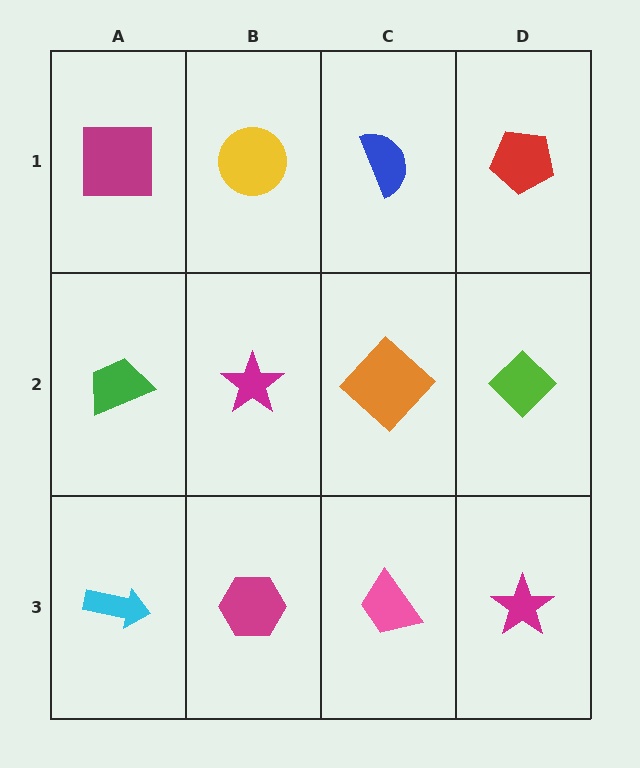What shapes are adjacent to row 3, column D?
A lime diamond (row 2, column D), a pink trapezoid (row 3, column C).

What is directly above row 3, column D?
A lime diamond.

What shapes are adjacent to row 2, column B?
A yellow circle (row 1, column B), a magenta hexagon (row 3, column B), a green trapezoid (row 2, column A), an orange diamond (row 2, column C).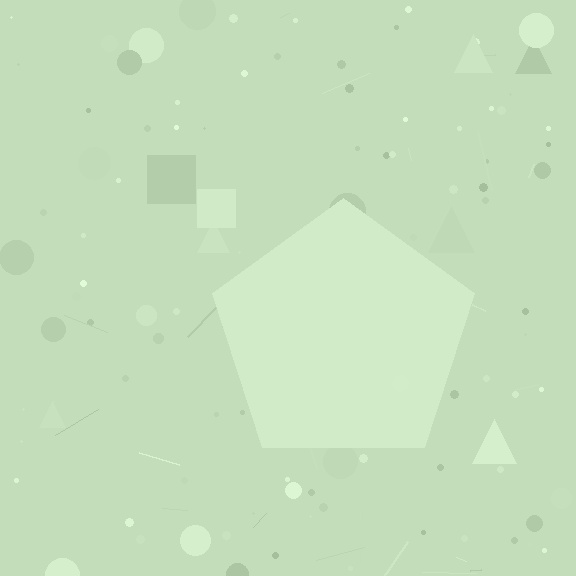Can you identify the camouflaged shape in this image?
The camouflaged shape is a pentagon.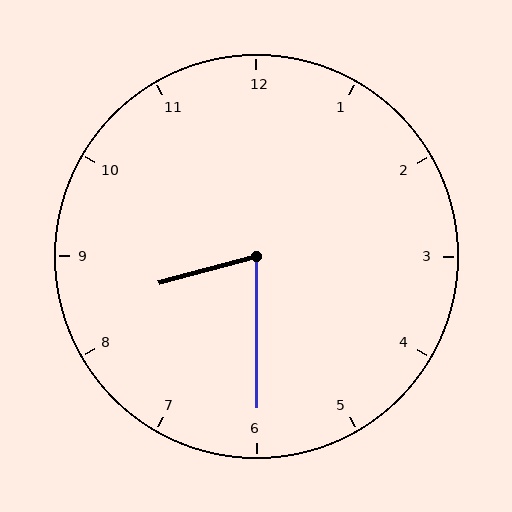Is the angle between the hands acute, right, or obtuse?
It is acute.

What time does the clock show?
8:30.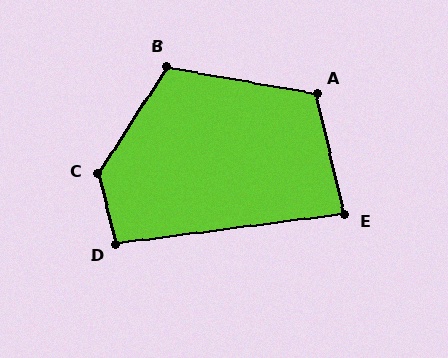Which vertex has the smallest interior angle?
E, at approximately 84 degrees.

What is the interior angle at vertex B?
Approximately 113 degrees (obtuse).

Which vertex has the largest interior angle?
C, at approximately 133 degrees.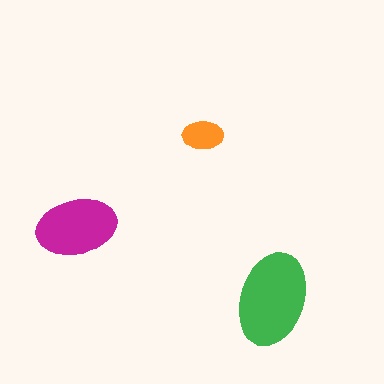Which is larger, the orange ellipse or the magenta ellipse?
The magenta one.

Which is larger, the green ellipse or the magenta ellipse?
The green one.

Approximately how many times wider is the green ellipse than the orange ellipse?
About 2.5 times wider.